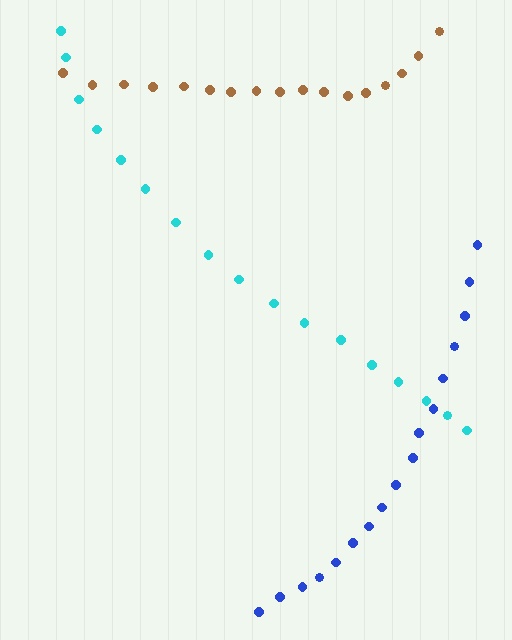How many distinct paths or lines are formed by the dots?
There are 3 distinct paths.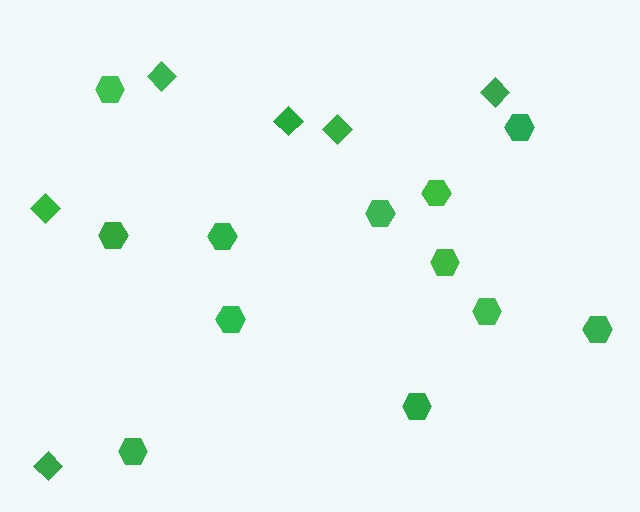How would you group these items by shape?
There are 2 groups: one group of diamonds (6) and one group of hexagons (12).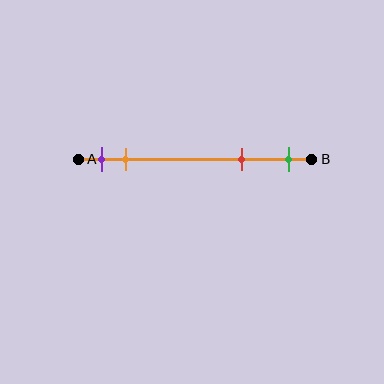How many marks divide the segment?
There are 4 marks dividing the segment.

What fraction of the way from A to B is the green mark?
The green mark is approximately 90% (0.9) of the way from A to B.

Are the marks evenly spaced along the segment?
No, the marks are not evenly spaced.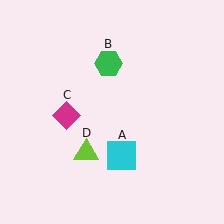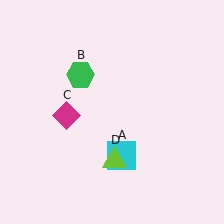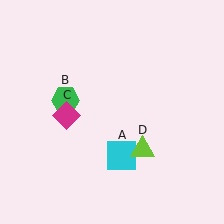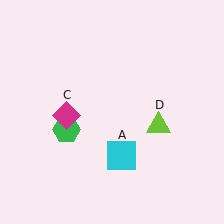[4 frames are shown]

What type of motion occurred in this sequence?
The green hexagon (object B), lime triangle (object D) rotated counterclockwise around the center of the scene.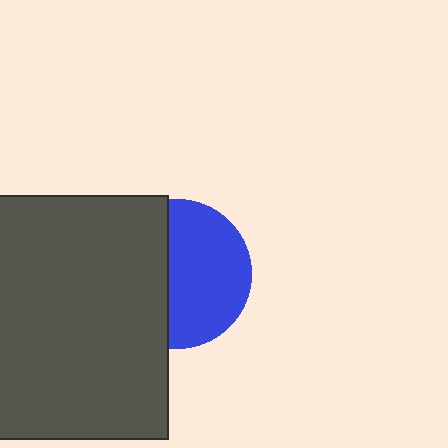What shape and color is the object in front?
The object in front is a dark gray rectangle.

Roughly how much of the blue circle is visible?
About half of it is visible (roughly 56%).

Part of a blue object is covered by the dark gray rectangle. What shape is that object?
It is a circle.